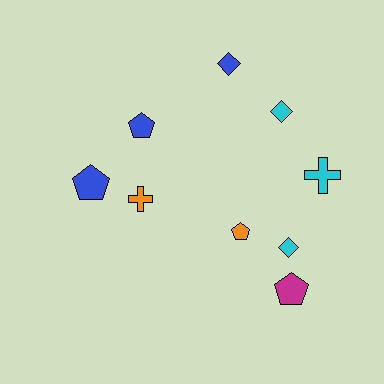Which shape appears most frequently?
Pentagon, with 4 objects.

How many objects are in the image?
There are 9 objects.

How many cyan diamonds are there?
There are 2 cyan diamonds.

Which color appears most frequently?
Cyan, with 3 objects.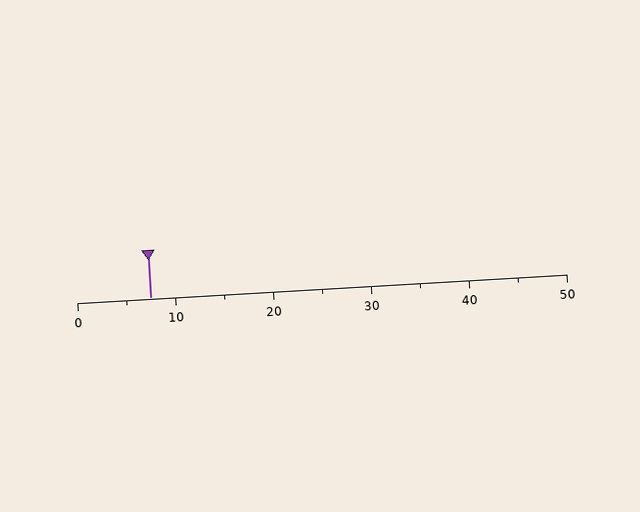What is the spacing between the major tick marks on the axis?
The major ticks are spaced 10 apart.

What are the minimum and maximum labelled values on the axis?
The axis runs from 0 to 50.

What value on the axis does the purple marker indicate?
The marker indicates approximately 7.5.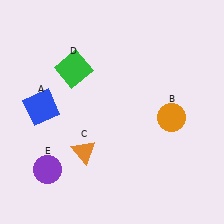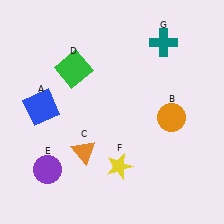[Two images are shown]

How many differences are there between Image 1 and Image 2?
There are 2 differences between the two images.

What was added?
A yellow star (F), a teal cross (G) were added in Image 2.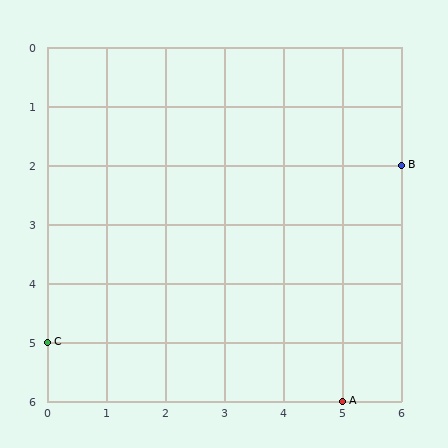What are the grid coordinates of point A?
Point A is at grid coordinates (5, 6).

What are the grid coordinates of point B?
Point B is at grid coordinates (6, 2).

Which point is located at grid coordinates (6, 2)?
Point B is at (6, 2).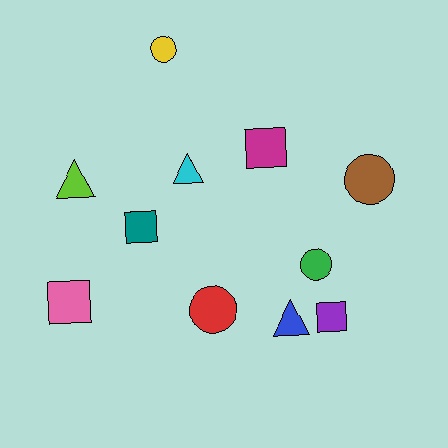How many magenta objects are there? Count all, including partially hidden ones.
There is 1 magenta object.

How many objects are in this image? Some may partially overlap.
There are 11 objects.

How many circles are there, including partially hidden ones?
There are 4 circles.